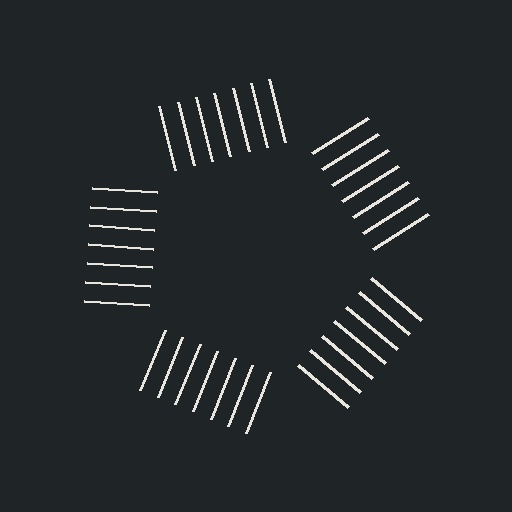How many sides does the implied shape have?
5 sides — the line-ends trace a pentagon.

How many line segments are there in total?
35 — 7 along each of the 5 edges.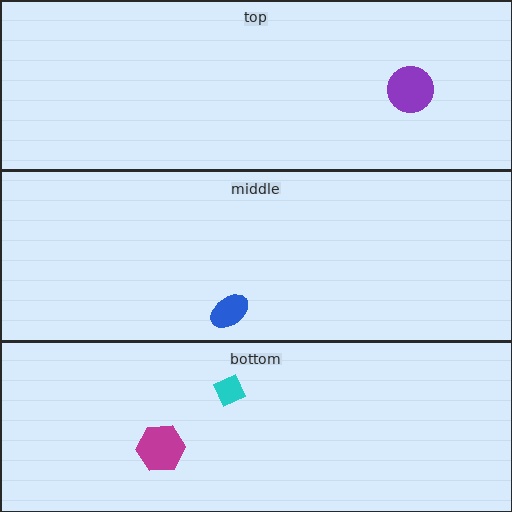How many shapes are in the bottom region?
2.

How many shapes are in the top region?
1.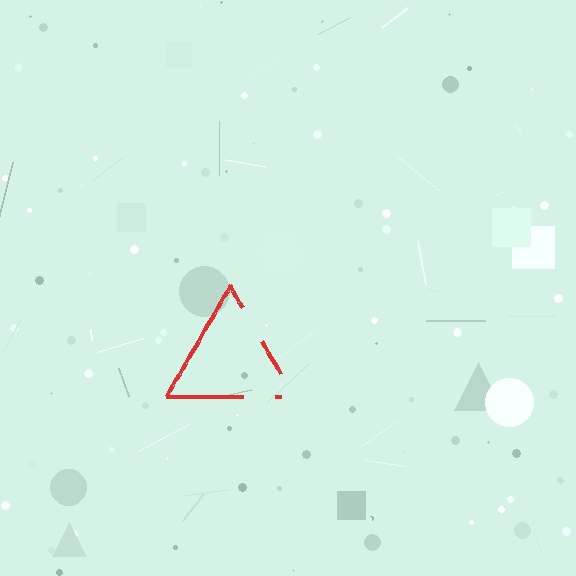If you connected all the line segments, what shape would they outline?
They would outline a triangle.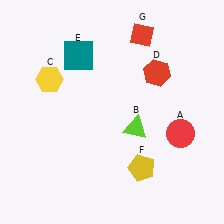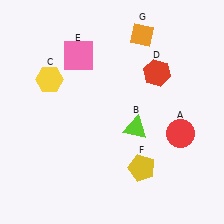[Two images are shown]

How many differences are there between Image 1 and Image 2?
There are 2 differences between the two images.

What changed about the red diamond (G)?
In Image 1, G is red. In Image 2, it changed to orange.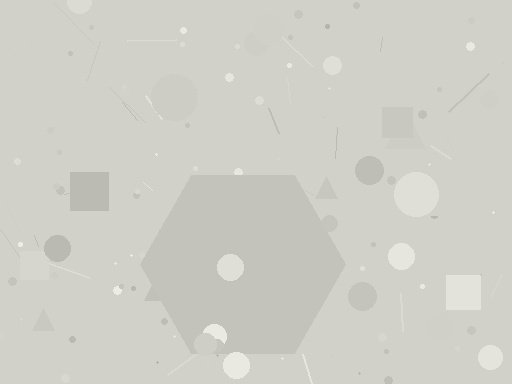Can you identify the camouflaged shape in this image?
The camouflaged shape is a hexagon.